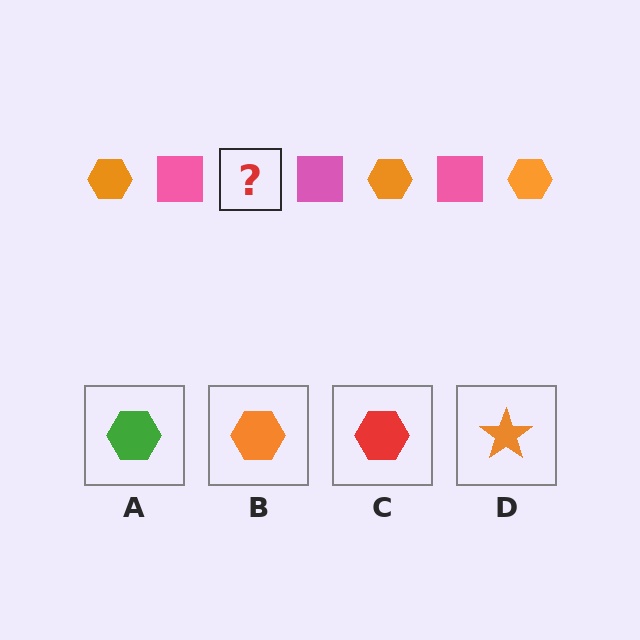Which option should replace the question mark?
Option B.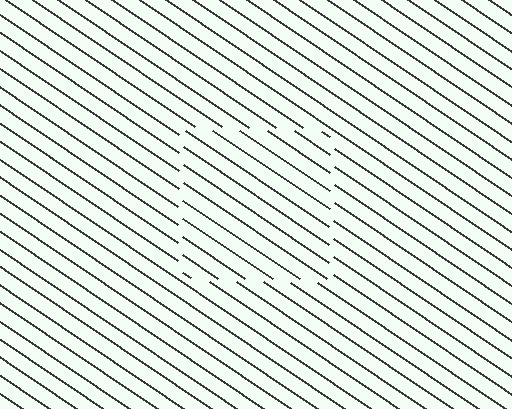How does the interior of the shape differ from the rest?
The interior of the shape contains the same grating, shifted by half a period — the contour is defined by the phase discontinuity where line-ends from the inner and outer gratings abut.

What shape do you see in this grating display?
An illusory square. The interior of the shape contains the same grating, shifted by half a period — the contour is defined by the phase discontinuity where line-ends from the inner and outer gratings abut.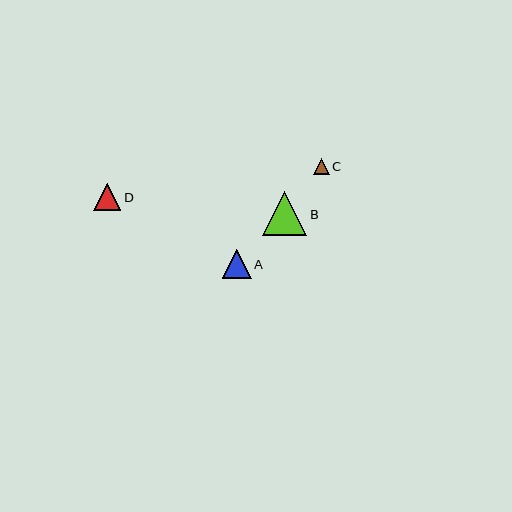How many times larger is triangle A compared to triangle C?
Triangle A is approximately 1.9 times the size of triangle C.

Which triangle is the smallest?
Triangle C is the smallest with a size of approximately 15 pixels.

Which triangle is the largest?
Triangle B is the largest with a size of approximately 45 pixels.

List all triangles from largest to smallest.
From largest to smallest: B, A, D, C.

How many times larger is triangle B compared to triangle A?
Triangle B is approximately 1.6 times the size of triangle A.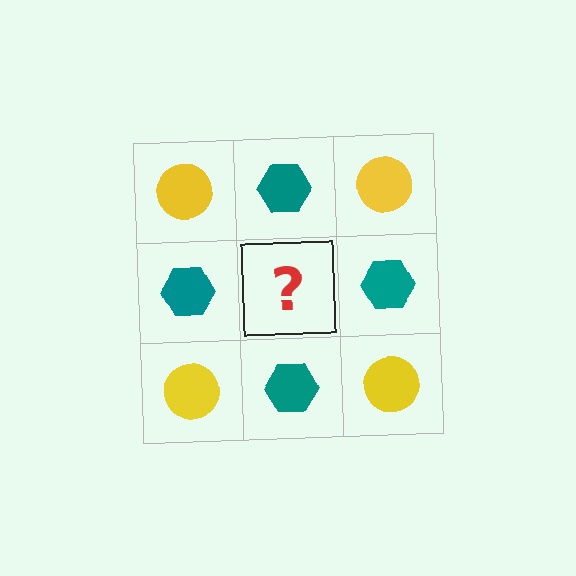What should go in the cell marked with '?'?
The missing cell should contain a yellow circle.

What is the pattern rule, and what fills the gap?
The rule is that it alternates yellow circle and teal hexagon in a checkerboard pattern. The gap should be filled with a yellow circle.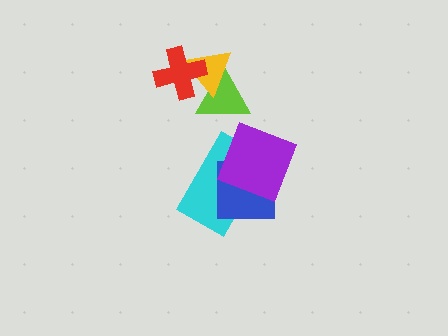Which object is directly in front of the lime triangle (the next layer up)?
The yellow triangle is directly in front of the lime triangle.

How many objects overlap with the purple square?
2 objects overlap with the purple square.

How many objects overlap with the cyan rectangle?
2 objects overlap with the cyan rectangle.